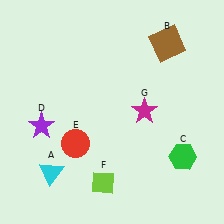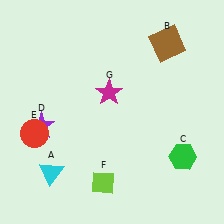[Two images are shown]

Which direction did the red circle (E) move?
The red circle (E) moved left.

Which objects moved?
The objects that moved are: the red circle (E), the magenta star (G).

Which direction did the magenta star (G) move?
The magenta star (G) moved left.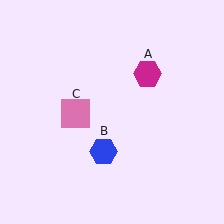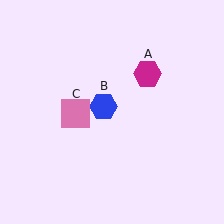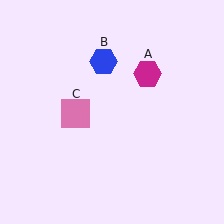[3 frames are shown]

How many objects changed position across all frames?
1 object changed position: blue hexagon (object B).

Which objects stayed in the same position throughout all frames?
Magenta hexagon (object A) and pink square (object C) remained stationary.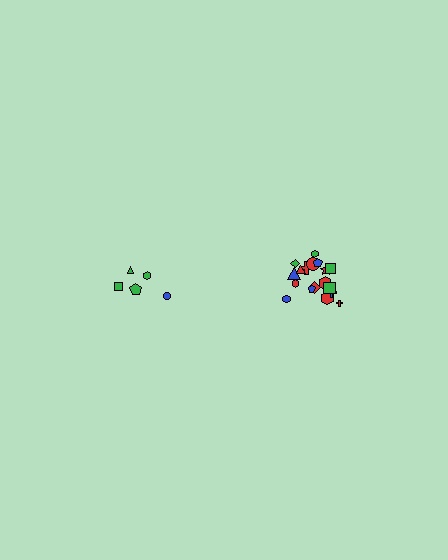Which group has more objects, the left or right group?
The right group.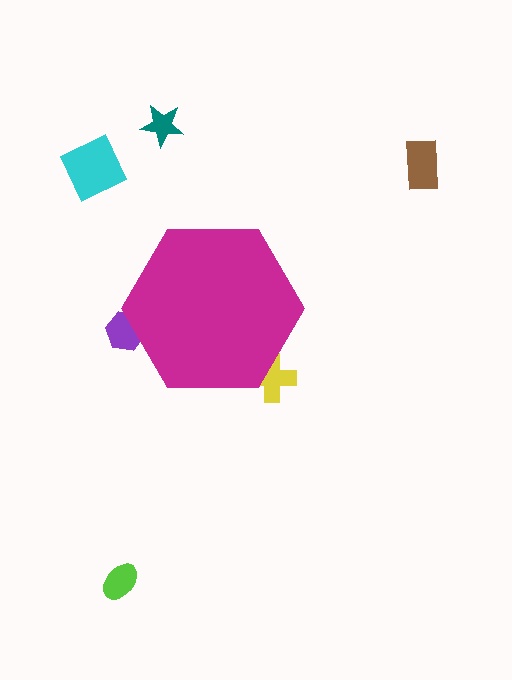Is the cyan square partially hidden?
No, the cyan square is fully visible.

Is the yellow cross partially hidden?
Yes, the yellow cross is partially hidden behind the magenta hexagon.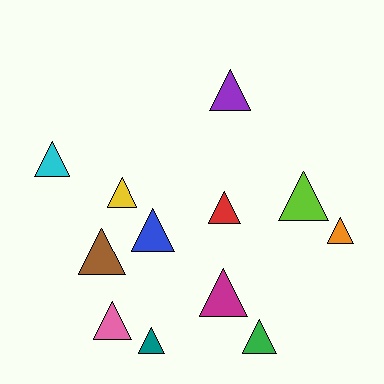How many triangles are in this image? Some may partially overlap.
There are 12 triangles.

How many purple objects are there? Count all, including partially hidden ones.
There is 1 purple object.